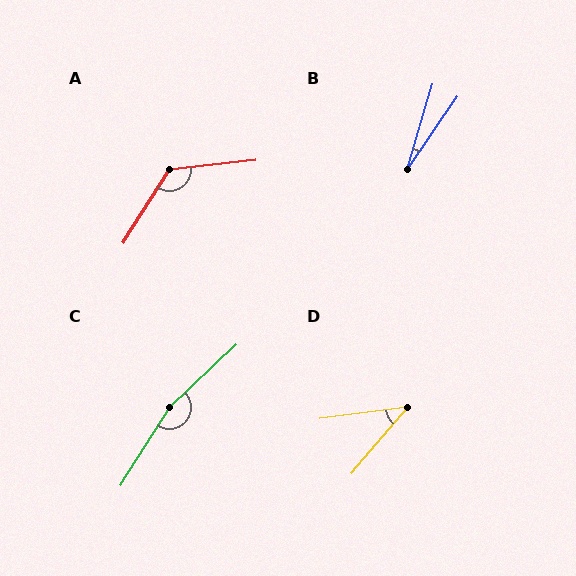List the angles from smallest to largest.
B (18°), D (42°), A (129°), C (166°).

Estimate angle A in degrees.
Approximately 129 degrees.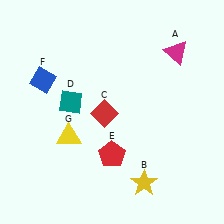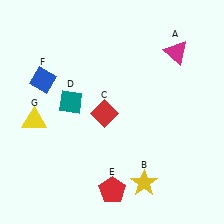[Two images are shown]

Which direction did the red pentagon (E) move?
The red pentagon (E) moved down.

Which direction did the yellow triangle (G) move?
The yellow triangle (G) moved left.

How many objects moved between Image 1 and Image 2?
2 objects moved between the two images.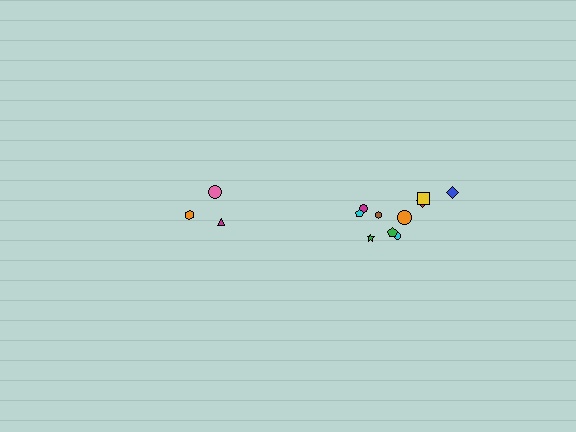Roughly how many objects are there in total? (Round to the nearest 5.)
Roughly 15 objects in total.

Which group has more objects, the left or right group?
The right group.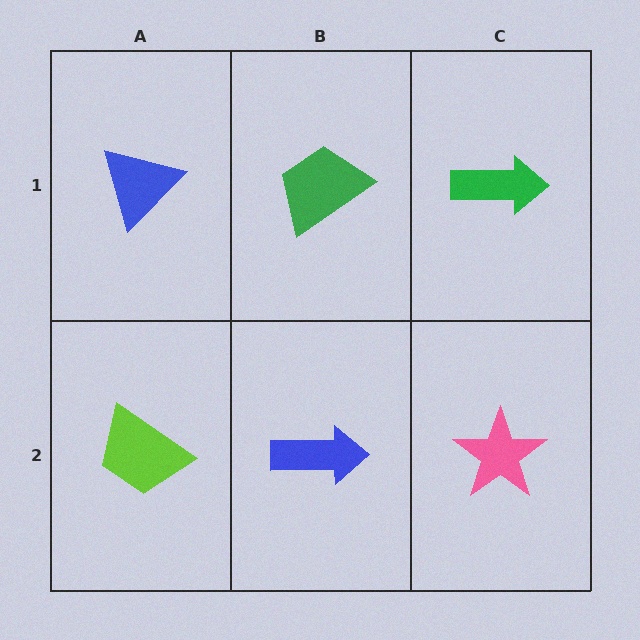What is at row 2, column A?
A lime trapezoid.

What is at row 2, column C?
A pink star.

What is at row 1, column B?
A green trapezoid.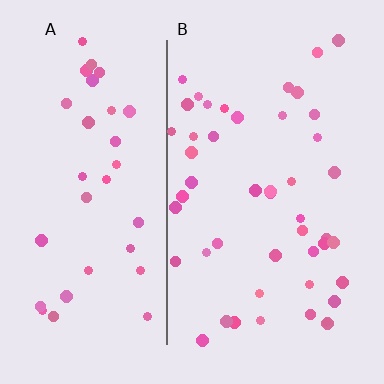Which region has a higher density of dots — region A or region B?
B (the right).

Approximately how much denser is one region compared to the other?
Approximately 1.4× — region B over region A.